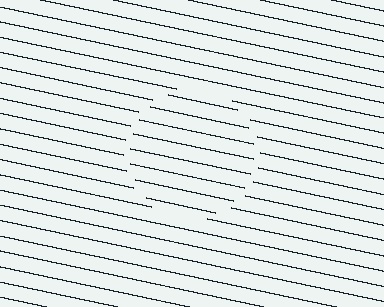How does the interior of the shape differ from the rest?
The interior of the shape contains the same grating, shifted by half a period — the contour is defined by the phase discontinuity where line-ends from the inner and outer gratings abut.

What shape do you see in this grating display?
An illusory circle. The interior of the shape contains the same grating, shifted by half a period — the contour is defined by the phase discontinuity where line-ends from the inner and outer gratings abut.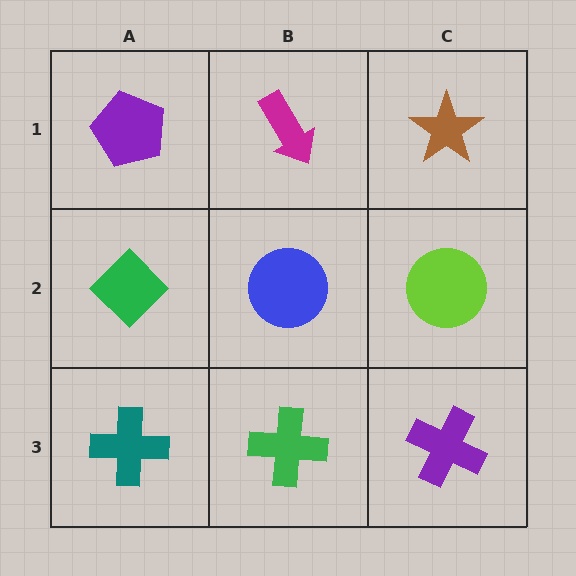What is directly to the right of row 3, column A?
A green cross.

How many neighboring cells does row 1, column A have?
2.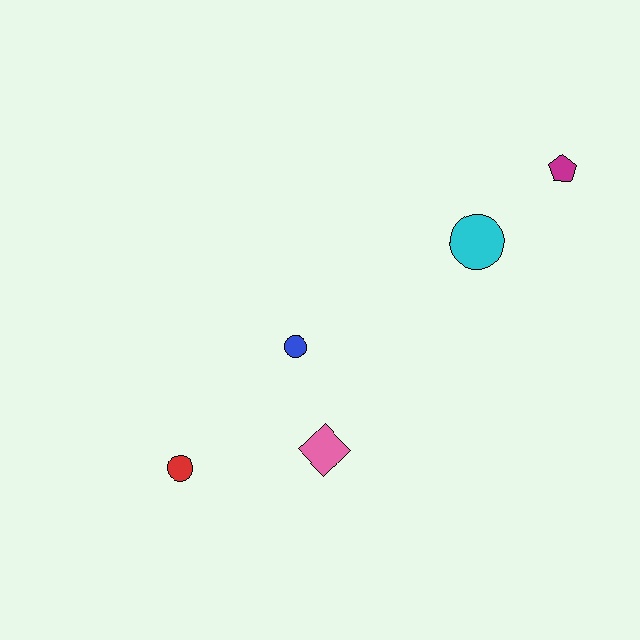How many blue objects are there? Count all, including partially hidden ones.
There is 1 blue object.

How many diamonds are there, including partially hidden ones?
There is 1 diamond.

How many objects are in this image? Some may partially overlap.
There are 5 objects.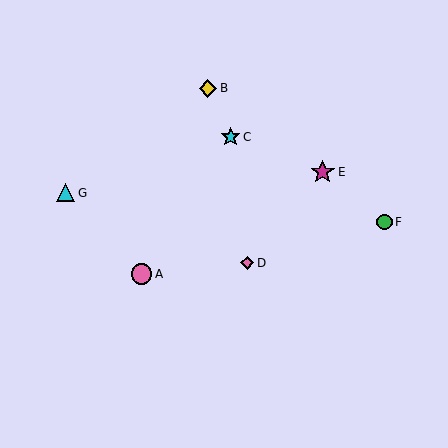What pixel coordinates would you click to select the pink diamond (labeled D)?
Click at (247, 263) to select the pink diamond D.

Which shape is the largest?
The magenta star (labeled E) is the largest.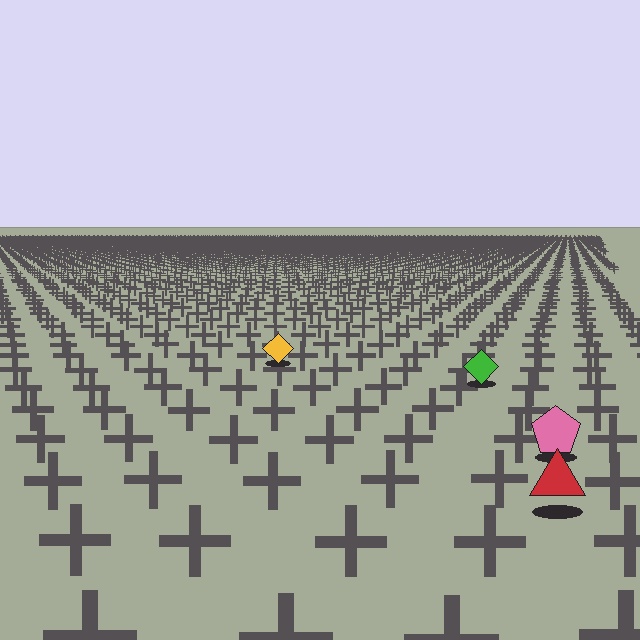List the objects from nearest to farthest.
From nearest to farthest: the red triangle, the pink pentagon, the green diamond, the yellow diamond.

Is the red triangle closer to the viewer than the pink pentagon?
Yes. The red triangle is closer — you can tell from the texture gradient: the ground texture is coarser near it.